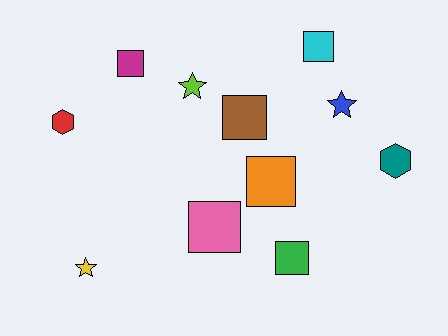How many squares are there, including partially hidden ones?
There are 6 squares.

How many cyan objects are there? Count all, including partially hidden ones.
There is 1 cyan object.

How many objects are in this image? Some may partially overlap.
There are 11 objects.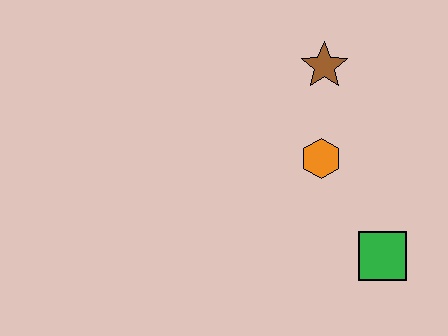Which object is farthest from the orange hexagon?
The green square is farthest from the orange hexagon.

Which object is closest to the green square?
The orange hexagon is closest to the green square.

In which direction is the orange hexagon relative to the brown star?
The orange hexagon is below the brown star.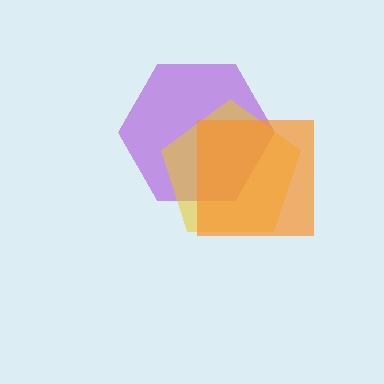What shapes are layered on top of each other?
The layered shapes are: a purple hexagon, a yellow pentagon, an orange square.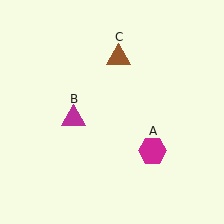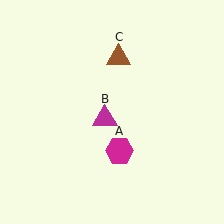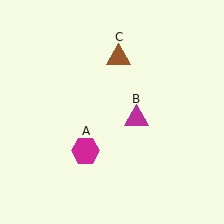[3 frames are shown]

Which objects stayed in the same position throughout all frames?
Brown triangle (object C) remained stationary.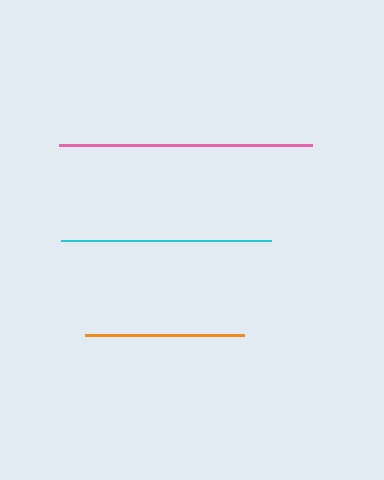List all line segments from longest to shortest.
From longest to shortest: pink, cyan, orange.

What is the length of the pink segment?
The pink segment is approximately 253 pixels long.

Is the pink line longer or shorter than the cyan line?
The pink line is longer than the cyan line.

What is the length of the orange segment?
The orange segment is approximately 159 pixels long.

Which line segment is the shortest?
The orange line is the shortest at approximately 159 pixels.